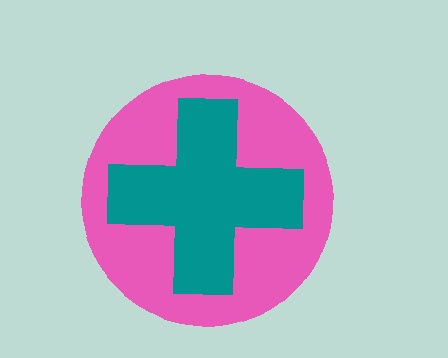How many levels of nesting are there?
2.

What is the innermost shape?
The teal cross.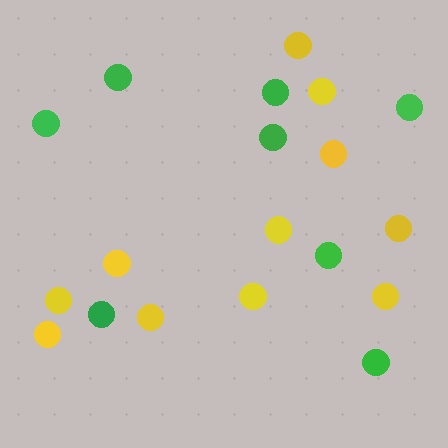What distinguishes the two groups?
There are 2 groups: one group of green circles (8) and one group of yellow circles (11).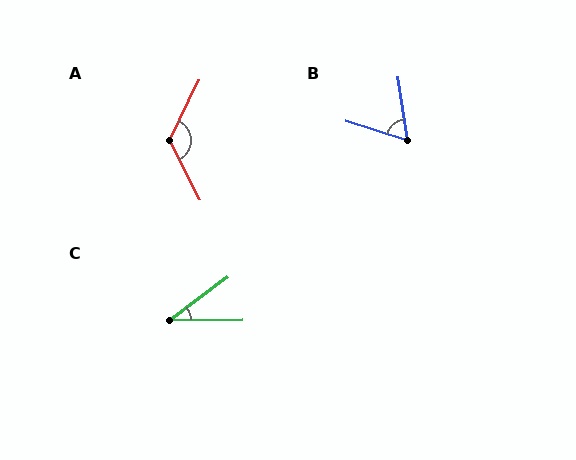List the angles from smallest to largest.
C (36°), B (64°), A (126°).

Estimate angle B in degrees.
Approximately 64 degrees.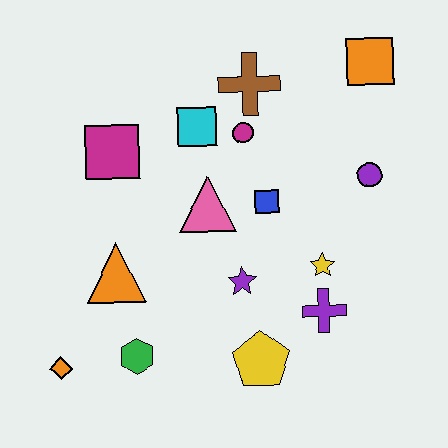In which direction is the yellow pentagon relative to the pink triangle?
The yellow pentagon is below the pink triangle.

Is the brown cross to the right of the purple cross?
No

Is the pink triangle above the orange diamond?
Yes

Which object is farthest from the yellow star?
The orange diamond is farthest from the yellow star.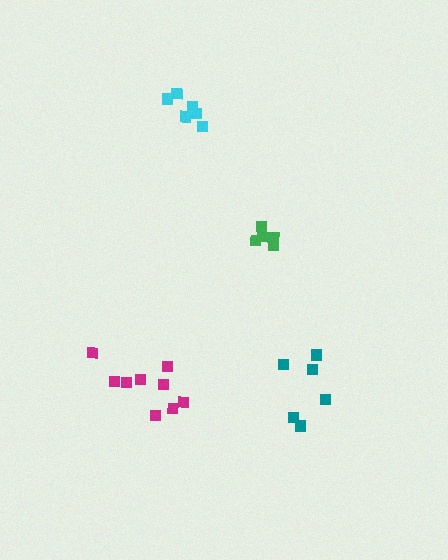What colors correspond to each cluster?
The clusters are colored: magenta, green, cyan, teal.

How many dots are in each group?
Group 1: 9 dots, Group 2: 6 dots, Group 3: 6 dots, Group 4: 6 dots (27 total).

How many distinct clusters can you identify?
There are 4 distinct clusters.